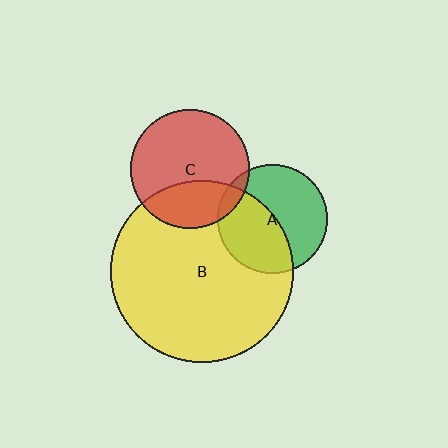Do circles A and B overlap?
Yes.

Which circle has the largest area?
Circle B (yellow).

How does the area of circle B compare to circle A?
Approximately 2.8 times.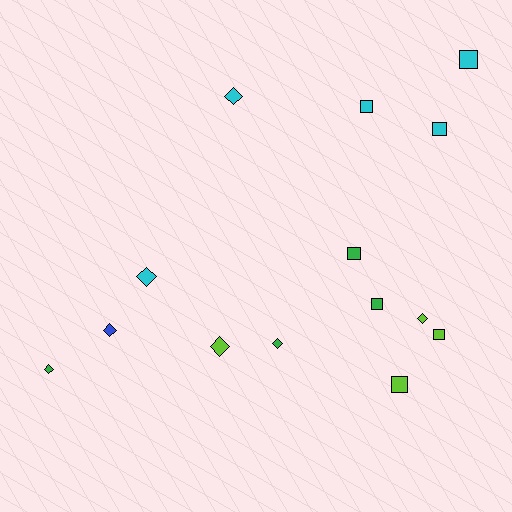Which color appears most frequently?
Cyan, with 5 objects.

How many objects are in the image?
There are 14 objects.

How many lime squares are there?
There are 2 lime squares.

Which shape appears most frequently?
Square, with 7 objects.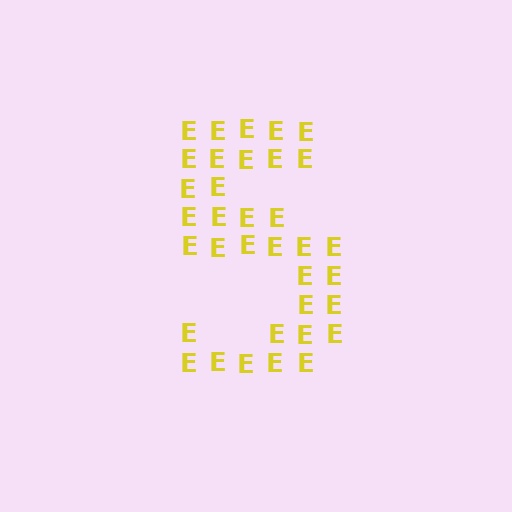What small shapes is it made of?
It is made of small letter E's.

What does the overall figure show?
The overall figure shows the digit 5.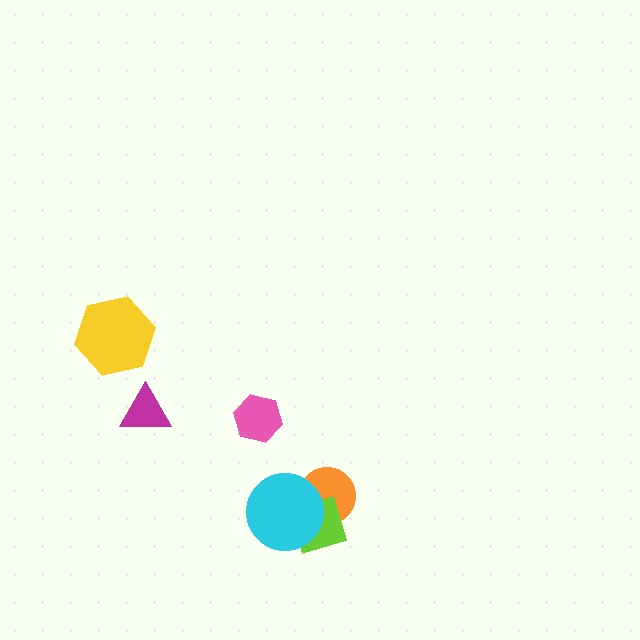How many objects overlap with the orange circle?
2 objects overlap with the orange circle.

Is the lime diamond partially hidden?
Yes, it is partially covered by another shape.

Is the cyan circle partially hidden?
No, no other shape covers it.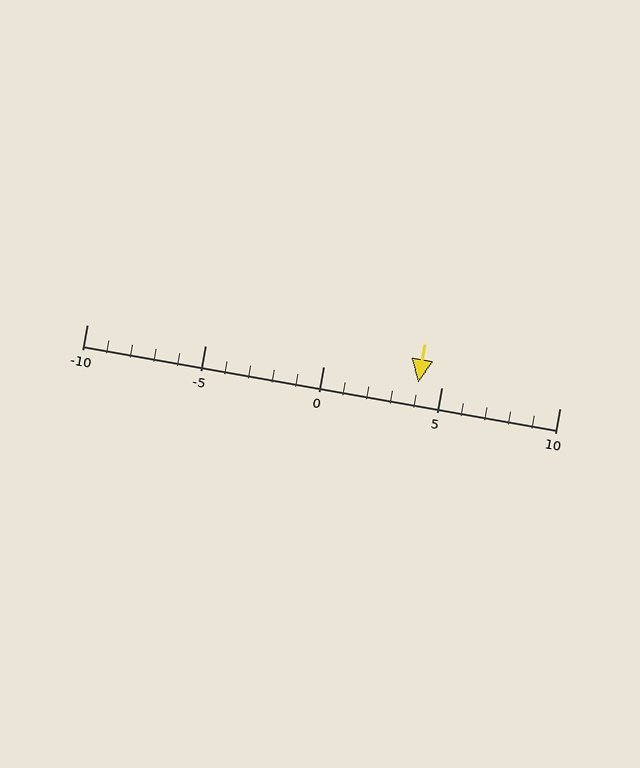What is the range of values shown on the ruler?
The ruler shows values from -10 to 10.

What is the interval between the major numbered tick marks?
The major tick marks are spaced 5 units apart.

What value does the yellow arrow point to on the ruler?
The yellow arrow points to approximately 4.